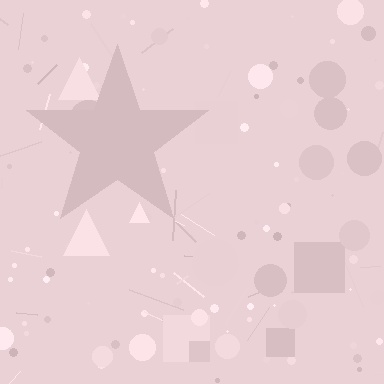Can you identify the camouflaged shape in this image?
The camouflaged shape is a star.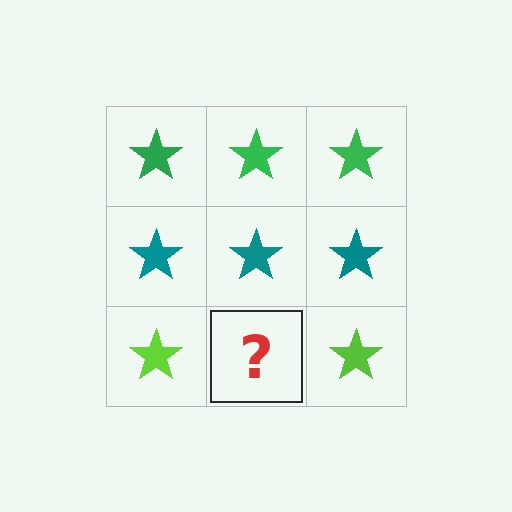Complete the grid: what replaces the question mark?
The question mark should be replaced with a lime star.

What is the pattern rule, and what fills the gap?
The rule is that each row has a consistent color. The gap should be filled with a lime star.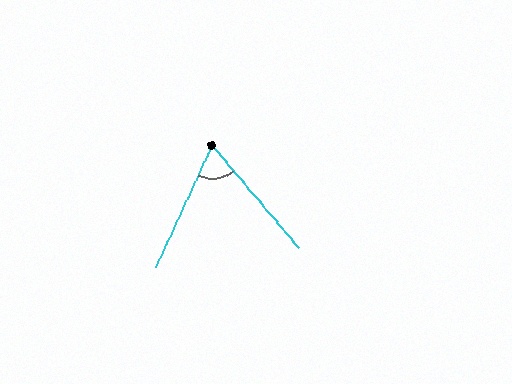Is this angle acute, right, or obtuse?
It is acute.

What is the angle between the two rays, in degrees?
Approximately 65 degrees.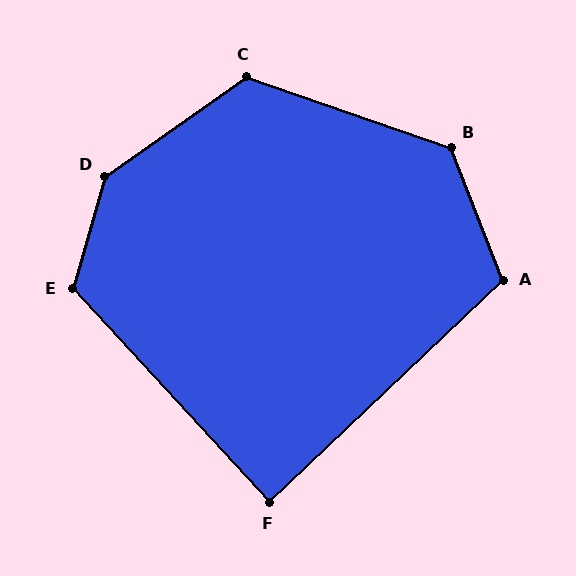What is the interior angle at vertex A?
Approximately 112 degrees (obtuse).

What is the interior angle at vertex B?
Approximately 130 degrees (obtuse).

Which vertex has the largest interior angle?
D, at approximately 140 degrees.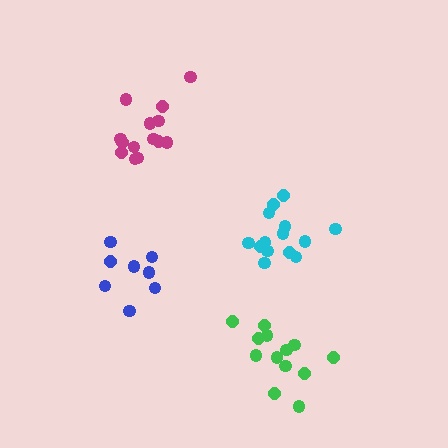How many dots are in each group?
Group 1: 13 dots, Group 2: 14 dots, Group 3: 8 dots, Group 4: 14 dots (49 total).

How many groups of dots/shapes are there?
There are 4 groups.